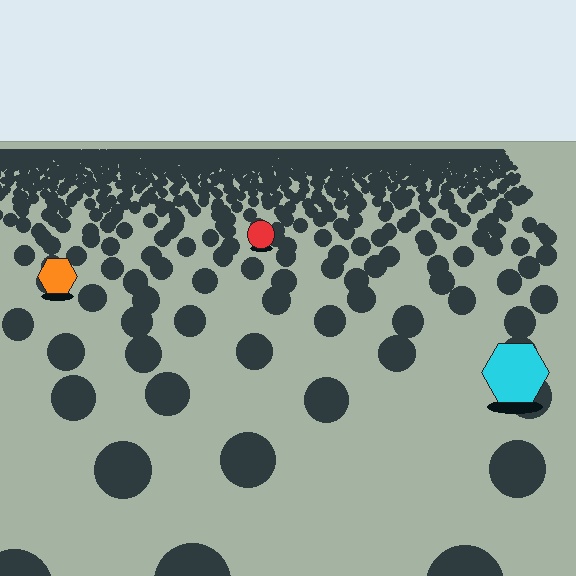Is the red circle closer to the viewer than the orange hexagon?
No. The orange hexagon is closer — you can tell from the texture gradient: the ground texture is coarser near it.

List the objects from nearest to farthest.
From nearest to farthest: the cyan hexagon, the orange hexagon, the red circle.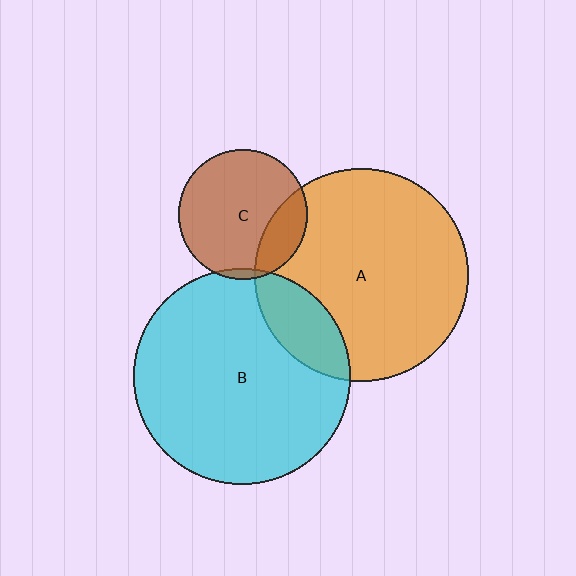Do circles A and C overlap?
Yes.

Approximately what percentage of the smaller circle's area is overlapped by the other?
Approximately 20%.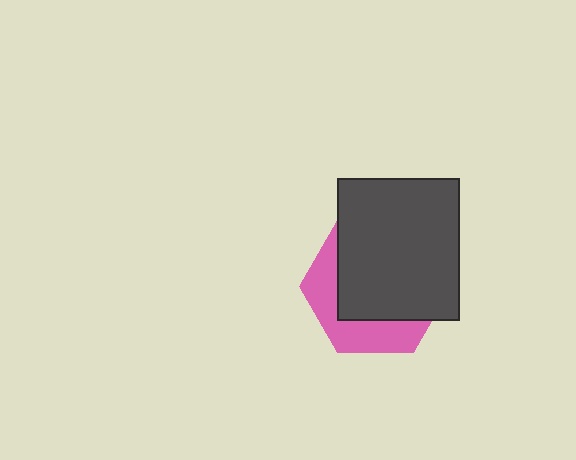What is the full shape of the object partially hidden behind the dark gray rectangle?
The partially hidden object is a pink hexagon.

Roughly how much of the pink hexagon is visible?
A small part of it is visible (roughly 35%).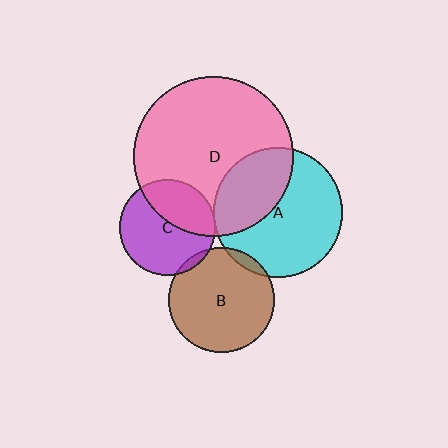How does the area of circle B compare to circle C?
Approximately 1.2 times.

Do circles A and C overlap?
Yes.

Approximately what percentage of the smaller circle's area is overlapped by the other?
Approximately 5%.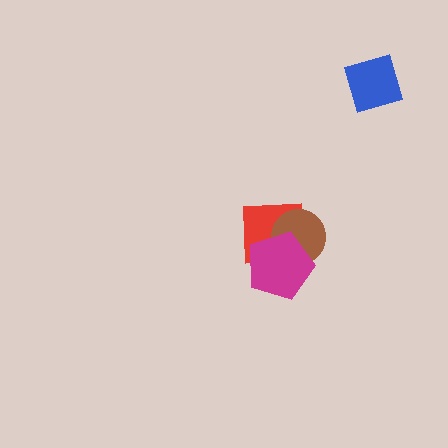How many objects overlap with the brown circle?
2 objects overlap with the brown circle.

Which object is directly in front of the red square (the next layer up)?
The brown circle is directly in front of the red square.